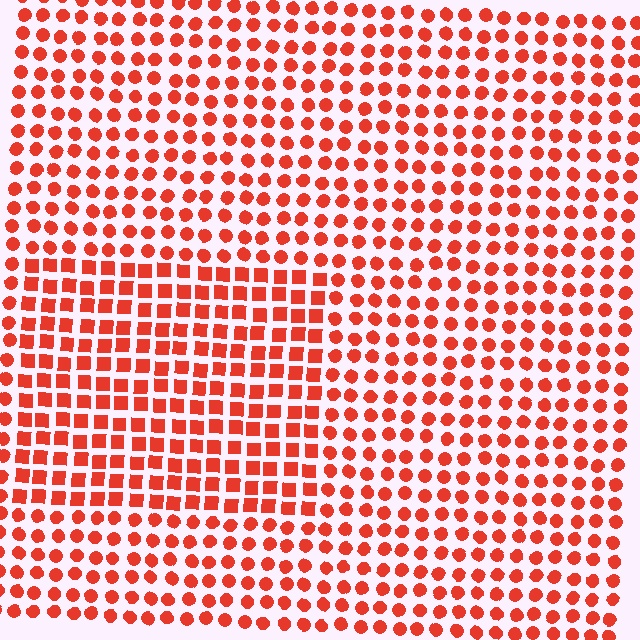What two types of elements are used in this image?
The image uses squares inside the rectangle region and circles outside it.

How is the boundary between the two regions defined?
The boundary is defined by a change in element shape: squares inside vs. circles outside. All elements share the same color and spacing.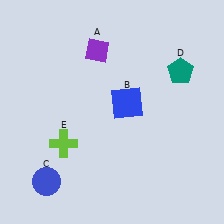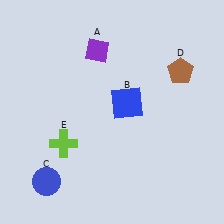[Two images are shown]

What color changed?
The pentagon (D) changed from teal in Image 1 to brown in Image 2.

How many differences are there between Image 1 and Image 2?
There is 1 difference between the two images.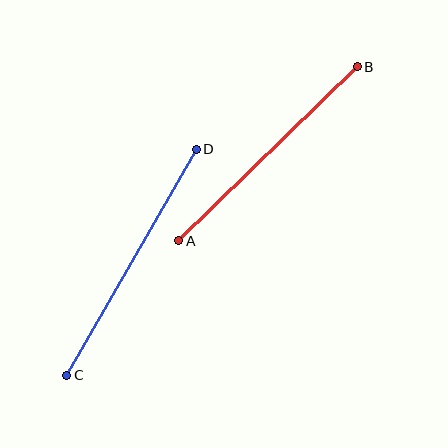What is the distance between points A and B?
The distance is approximately 249 pixels.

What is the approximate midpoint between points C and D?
The midpoint is at approximately (132, 262) pixels.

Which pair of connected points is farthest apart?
Points C and D are farthest apart.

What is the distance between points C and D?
The distance is approximately 260 pixels.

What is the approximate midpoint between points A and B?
The midpoint is at approximately (268, 154) pixels.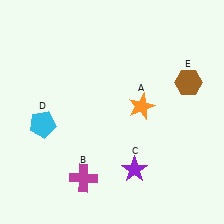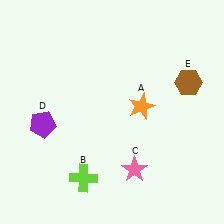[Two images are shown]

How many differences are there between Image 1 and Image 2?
There are 3 differences between the two images.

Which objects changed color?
B changed from magenta to lime. C changed from purple to pink. D changed from cyan to purple.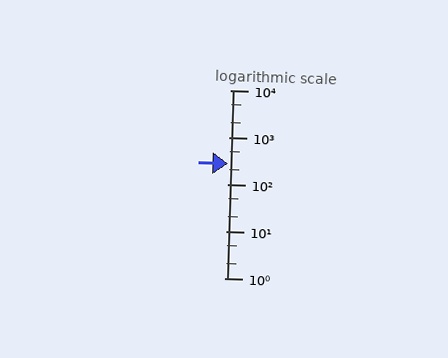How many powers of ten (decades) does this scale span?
The scale spans 4 decades, from 1 to 10000.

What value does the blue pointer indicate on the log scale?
The pointer indicates approximately 270.